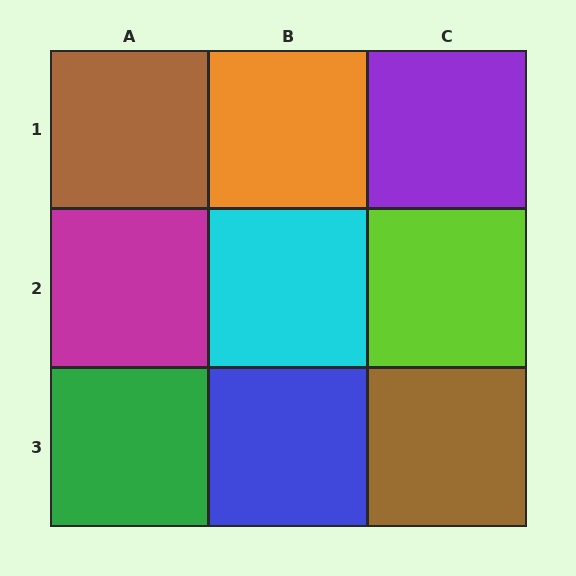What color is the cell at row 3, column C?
Brown.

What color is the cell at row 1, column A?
Brown.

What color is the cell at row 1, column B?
Orange.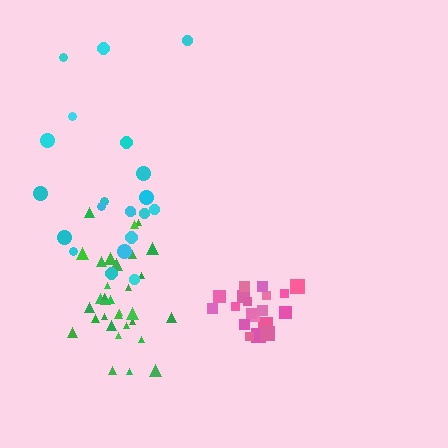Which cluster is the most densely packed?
Pink.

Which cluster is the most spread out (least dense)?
Cyan.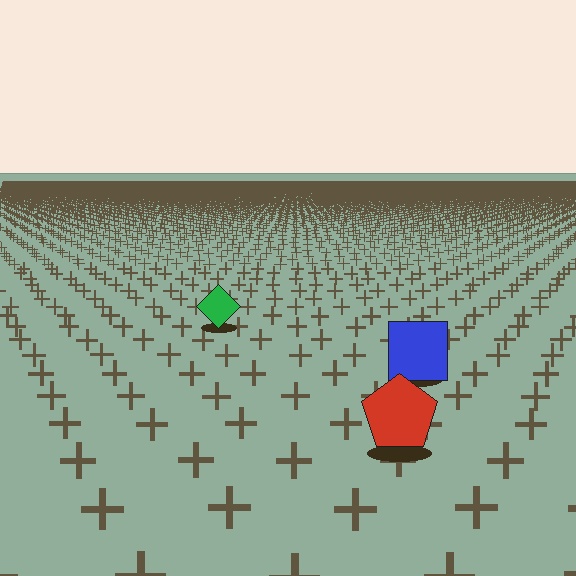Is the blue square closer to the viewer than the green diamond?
Yes. The blue square is closer — you can tell from the texture gradient: the ground texture is coarser near it.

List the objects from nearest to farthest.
From nearest to farthest: the red pentagon, the blue square, the green diamond.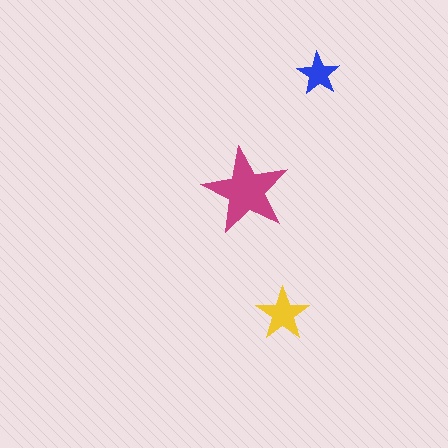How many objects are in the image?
There are 3 objects in the image.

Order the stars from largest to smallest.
the magenta one, the yellow one, the blue one.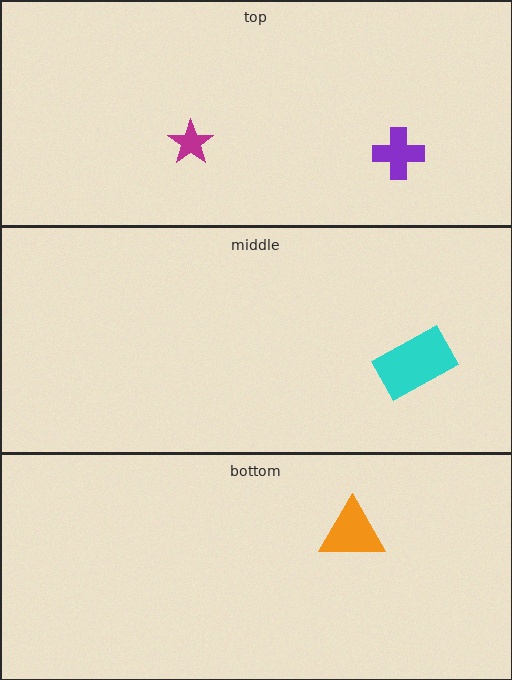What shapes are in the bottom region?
The orange triangle.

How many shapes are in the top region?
2.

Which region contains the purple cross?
The top region.